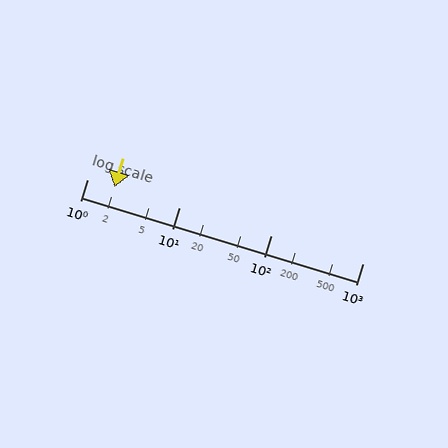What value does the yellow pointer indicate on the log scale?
The pointer indicates approximately 2.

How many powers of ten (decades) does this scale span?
The scale spans 3 decades, from 1 to 1000.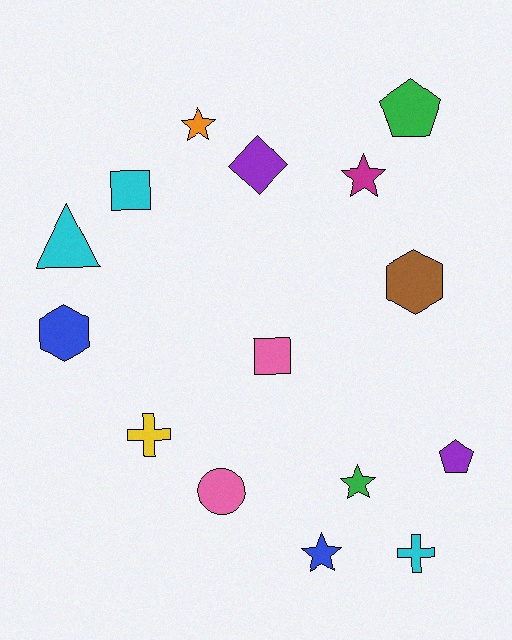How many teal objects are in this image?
There are no teal objects.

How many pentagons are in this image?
There are 2 pentagons.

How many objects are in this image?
There are 15 objects.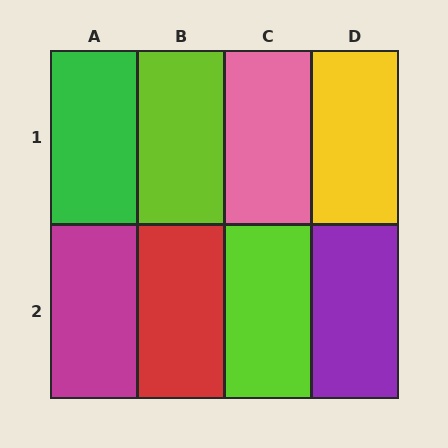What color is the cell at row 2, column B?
Red.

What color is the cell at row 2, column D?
Purple.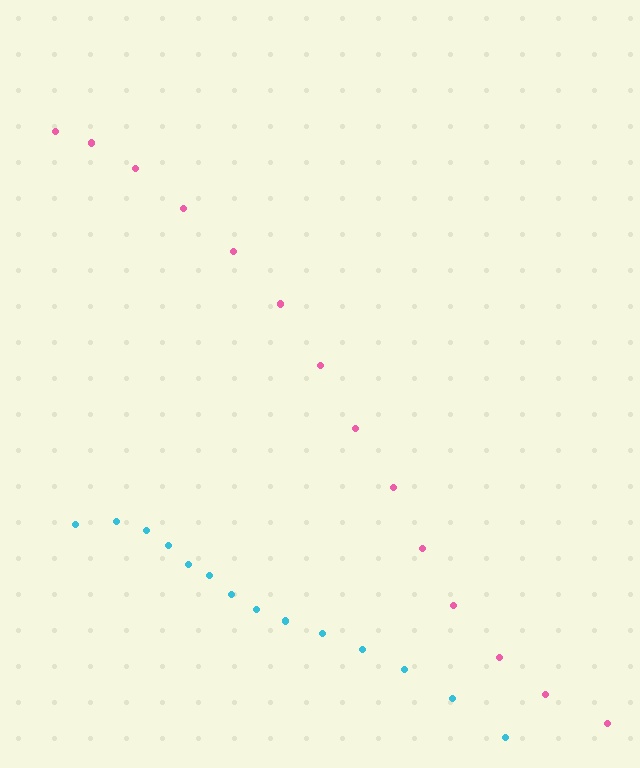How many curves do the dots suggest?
There are 2 distinct paths.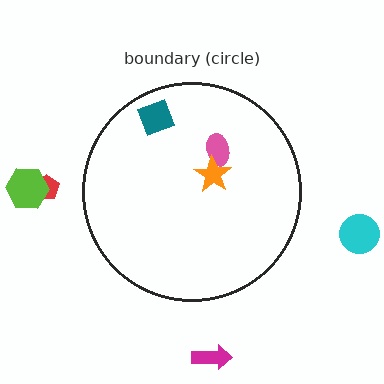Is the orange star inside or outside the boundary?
Inside.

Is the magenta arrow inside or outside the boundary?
Outside.